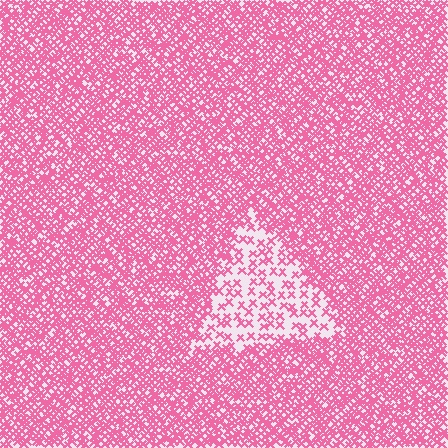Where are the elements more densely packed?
The elements are more densely packed outside the triangle boundary.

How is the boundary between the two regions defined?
The boundary is defined by a change in element density (approximately 2.8x ratio). All elements are the same color, size, and shape.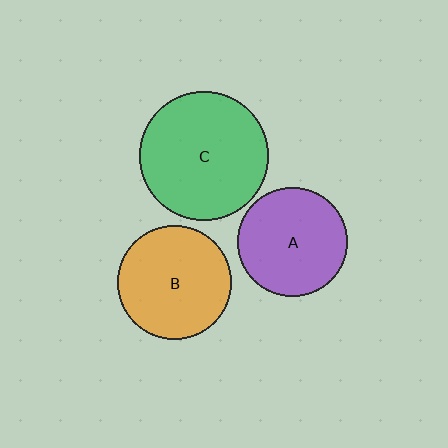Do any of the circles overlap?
No, none of the circles overlap.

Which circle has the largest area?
Circle C (green).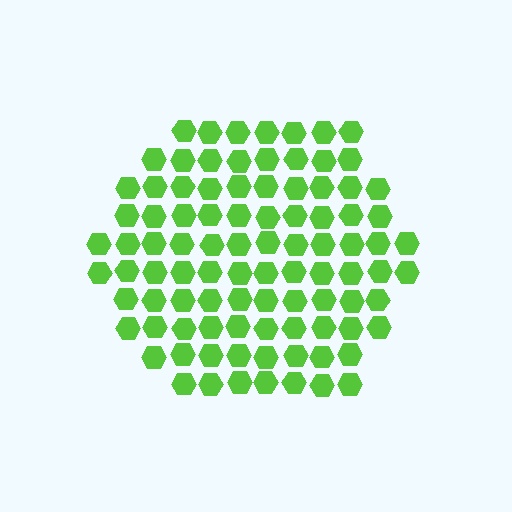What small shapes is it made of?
It is made of small hexagons.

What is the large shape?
The large shape is a hexagon.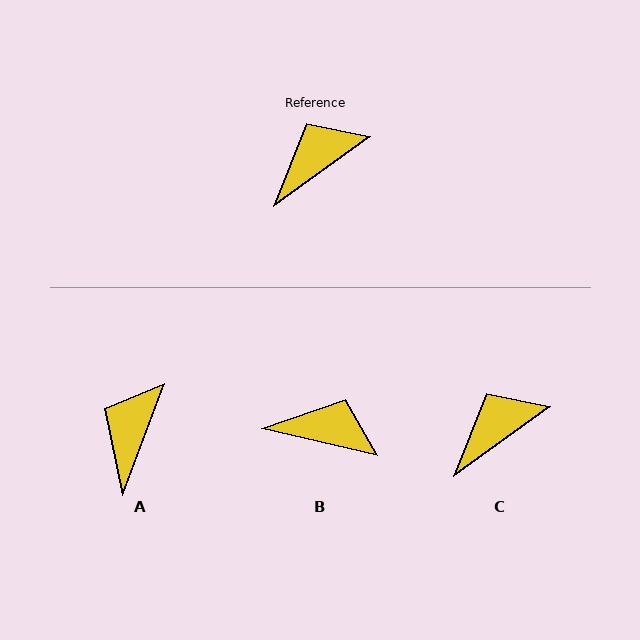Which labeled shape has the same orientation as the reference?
C.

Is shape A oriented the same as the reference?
No, it is off by about 33 degrees.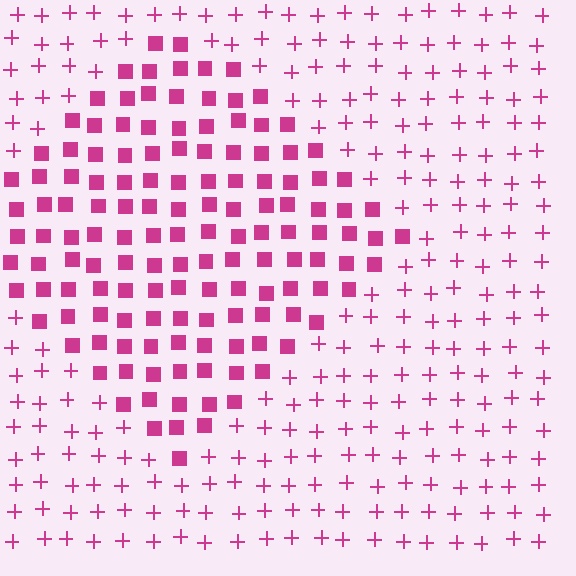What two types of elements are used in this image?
The image uses squares inside the diamond region and plus signs outside it.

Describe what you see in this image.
The image is filled with small magenta elements arranged in a uniform grid. A diamond-shaped region contains squares, while the surrounding area contains plus signs. The boundary is defined purely by the change in element shape.